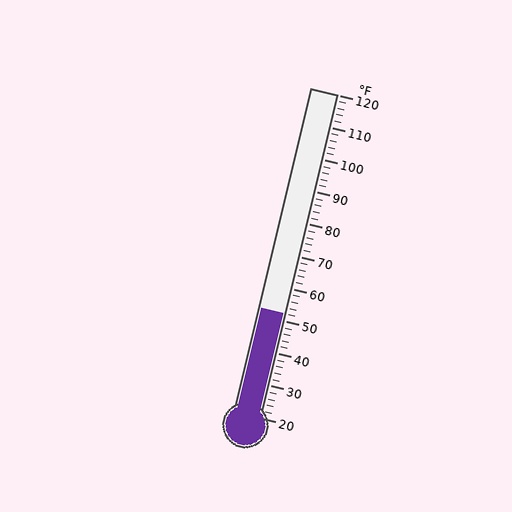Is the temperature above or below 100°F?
The temperature is below 100°F.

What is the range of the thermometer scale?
The thermometer scale ranges from 20°F to 120°F.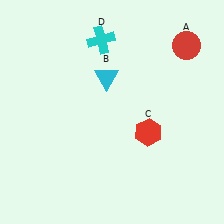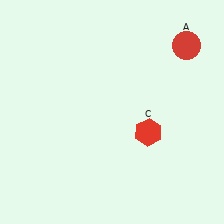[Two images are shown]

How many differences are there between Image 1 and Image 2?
There are 2 differences between the two images.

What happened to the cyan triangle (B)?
The cyan triangle (B) was removed in Image 2. It was in the top-left area of Image 1.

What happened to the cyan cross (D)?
The cyan cross (D) was removed in Image 2. It was in the top-left area of Image 1.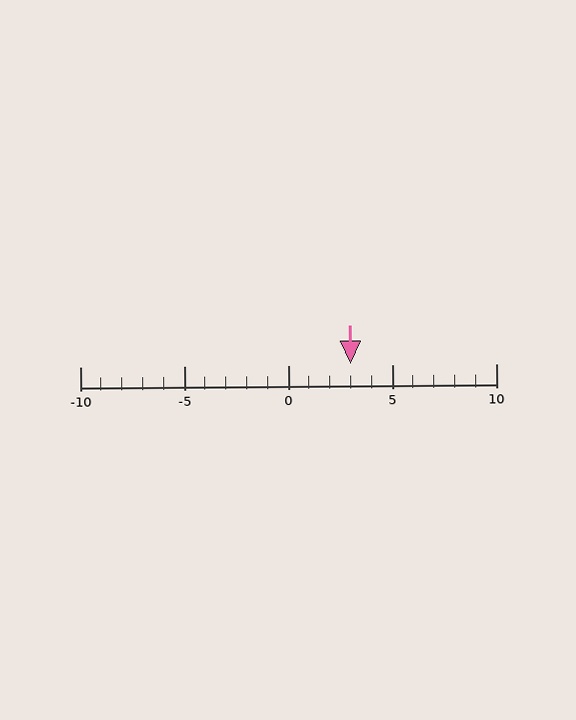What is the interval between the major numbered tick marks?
The major tick marks are spaced 5 units apart.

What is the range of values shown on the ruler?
The ruler shows values from -10 to 10.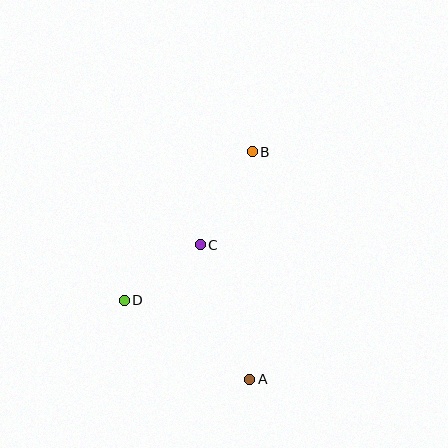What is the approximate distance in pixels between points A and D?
The distance between A and D is approximately 148 pixels.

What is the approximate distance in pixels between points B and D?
The distance between B and D is approximately 196 pixels.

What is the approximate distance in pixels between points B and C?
The distance between B and C is approximately 107 pixels.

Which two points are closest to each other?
Points C and D are closest to each other.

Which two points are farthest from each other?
Points A and B are farthest from each other.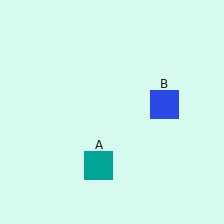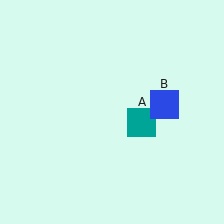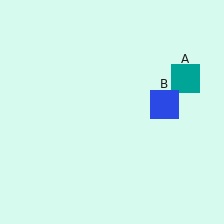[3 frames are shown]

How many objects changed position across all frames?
1 object changed position: teal square (object A).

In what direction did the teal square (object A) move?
The teal square (object A) moved up and to the right.